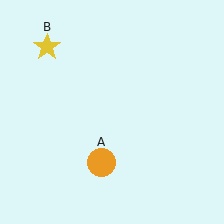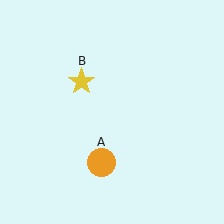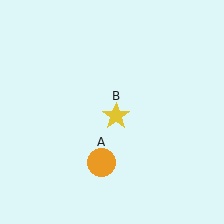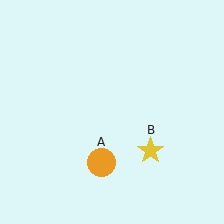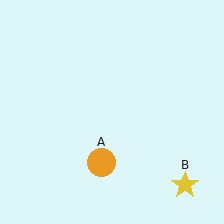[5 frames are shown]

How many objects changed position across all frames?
1 object changed position: yellow star (object B).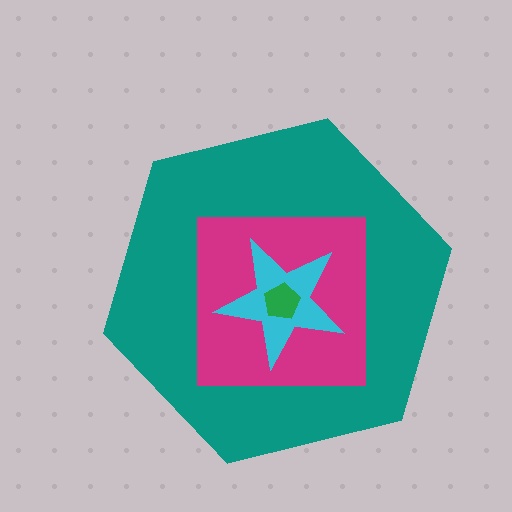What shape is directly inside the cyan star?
The green pentagon.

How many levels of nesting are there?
4.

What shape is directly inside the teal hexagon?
The magenta square.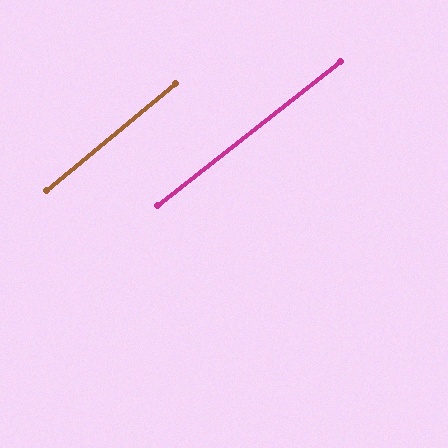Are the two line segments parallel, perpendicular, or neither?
Parallel — their directions differ by only 1.2°.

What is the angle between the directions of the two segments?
Approximately 1 degree.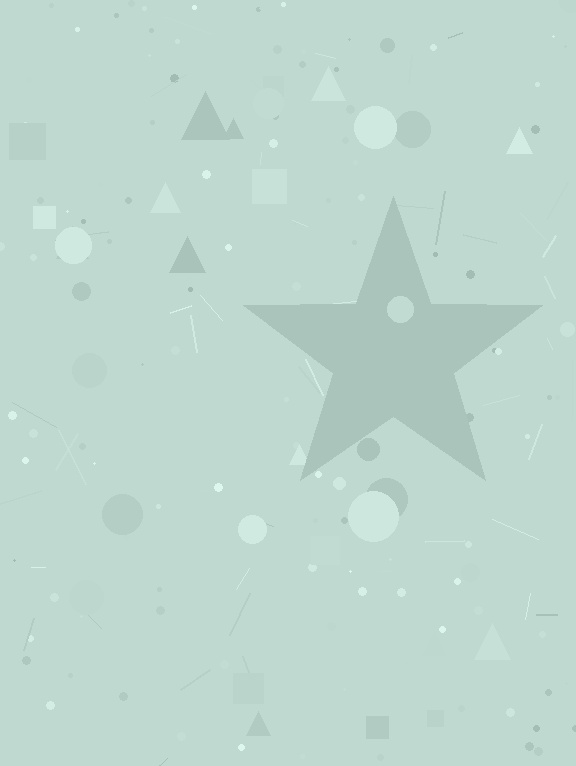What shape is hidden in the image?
A star is hidden in the image.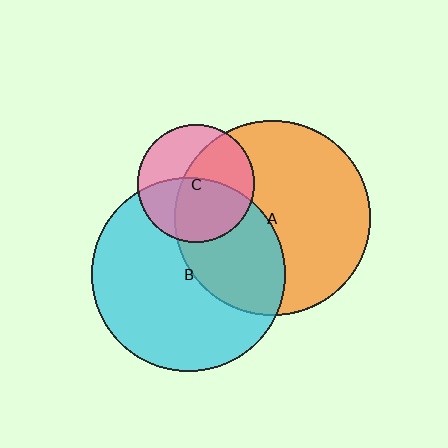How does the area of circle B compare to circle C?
Approximately 2.7 times.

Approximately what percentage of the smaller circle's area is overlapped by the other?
Approximately 35%.